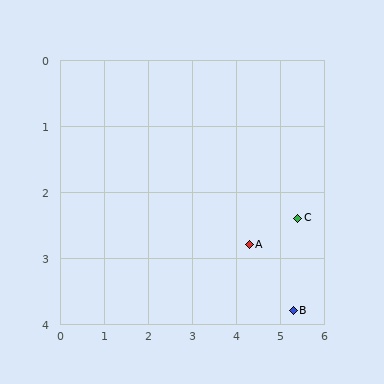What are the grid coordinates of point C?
Point C is at approximately (5.4, 2.4).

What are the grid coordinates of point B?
Point B is at approximately (5.3, 3.8).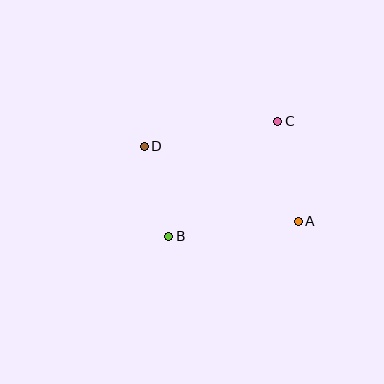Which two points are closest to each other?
Points B and D are closest to each other.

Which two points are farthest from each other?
Points A and D are farthest from each other.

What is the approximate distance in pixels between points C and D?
The distance between C and D is approximately 136 pixels.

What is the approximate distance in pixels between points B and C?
The distance between B and C is approximately 158 pixels.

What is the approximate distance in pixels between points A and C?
The distance between A and C is approximately 102 pixels.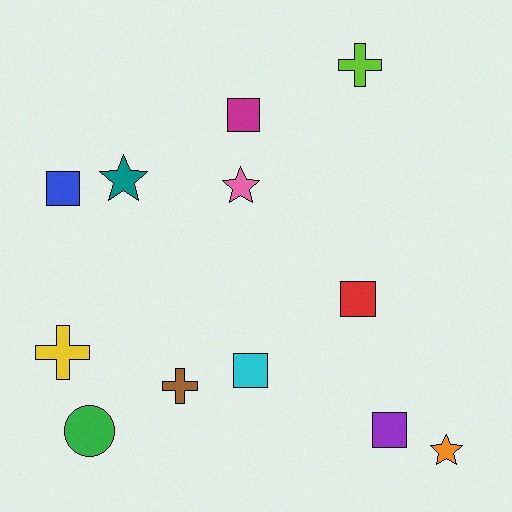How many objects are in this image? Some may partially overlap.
There are 12 objects.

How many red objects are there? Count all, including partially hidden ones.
There is 1 red object.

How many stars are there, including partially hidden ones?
There are 3 stars.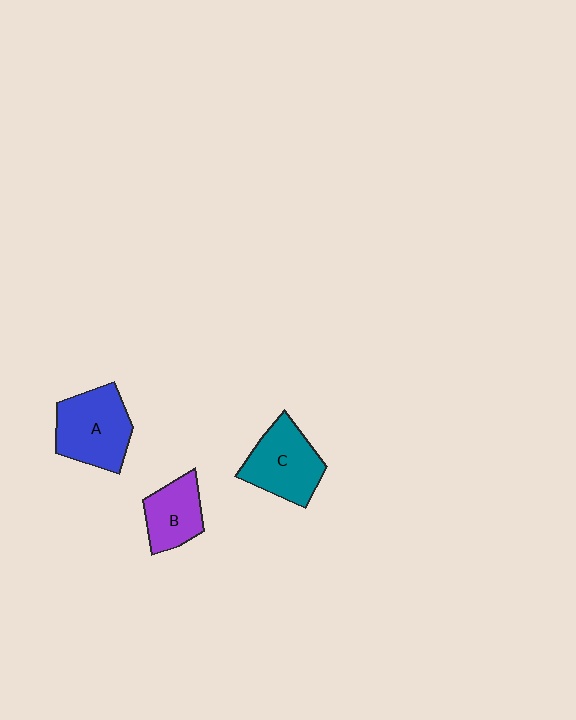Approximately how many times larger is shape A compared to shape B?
Approximately 1.4 times.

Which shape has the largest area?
Shape A (blue).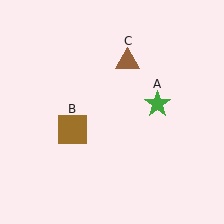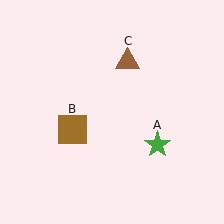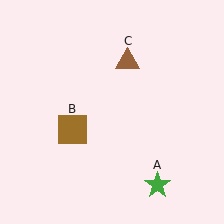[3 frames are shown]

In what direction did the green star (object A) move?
The green star (object A) moved down.